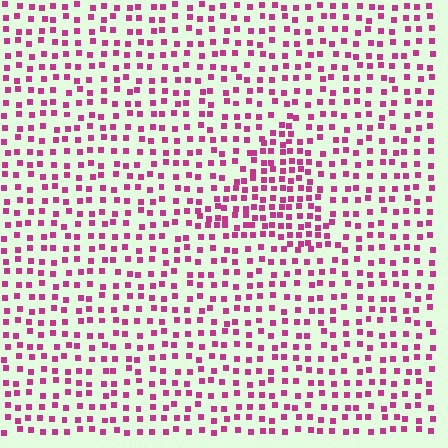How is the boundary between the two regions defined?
The boundary is defined by a change in element density (approximately 1.7x ratio). All elements are the same color, size, and shape.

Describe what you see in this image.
The image contains small magenta elements arranged at two different densities. A triangle-shaped region is visible where the elements are more densely packed than the surrounding area.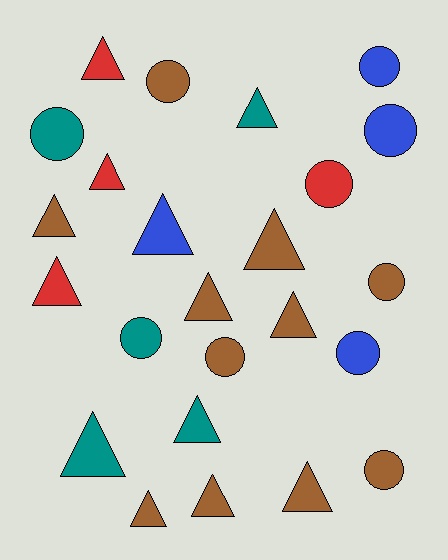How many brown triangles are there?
There are 7 brown triangles.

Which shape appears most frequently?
Triangle, with 14 objects.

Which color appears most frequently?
Brown, with 11 objects.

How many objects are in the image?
There are 24 objects.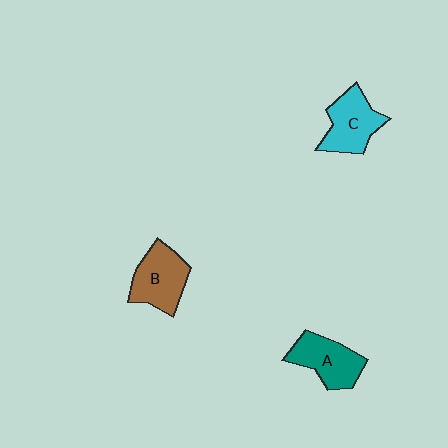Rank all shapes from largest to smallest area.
From largest to smallest: B (brown), C (cyan), A (teal).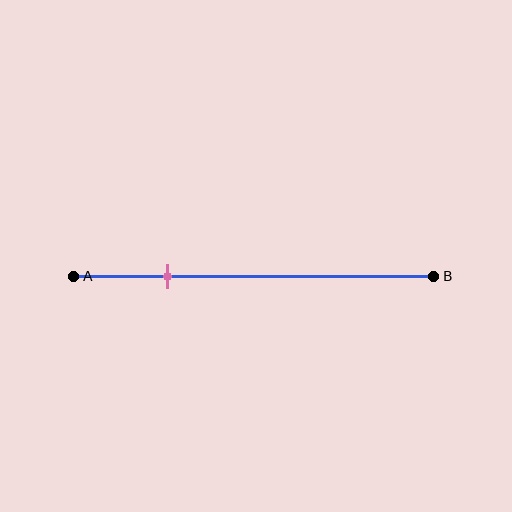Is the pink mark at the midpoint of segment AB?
No, the mark is at about 25% from A, not at the 50% midpoint.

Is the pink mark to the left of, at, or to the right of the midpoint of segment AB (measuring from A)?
The pink mark is to the left of the midpoint of segment AB.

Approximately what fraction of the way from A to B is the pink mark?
The pink mark is approximately 25% of the way from A to B.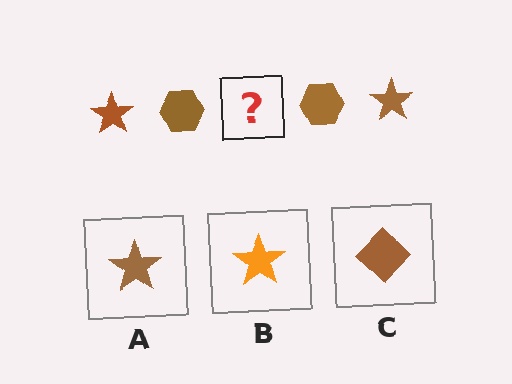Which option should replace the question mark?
Option A.